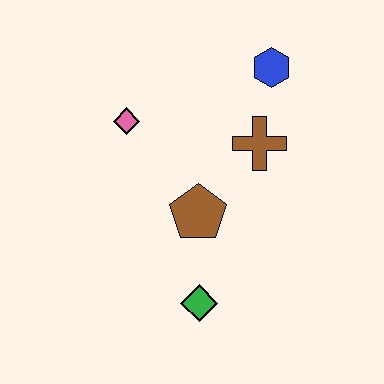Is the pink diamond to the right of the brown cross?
No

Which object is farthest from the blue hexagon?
The green diamond is farthest from the blue hexagon.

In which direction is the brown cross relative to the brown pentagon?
The brown cross is above the brown pentagon.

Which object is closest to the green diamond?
The brown pentagon is closest to the green diamond.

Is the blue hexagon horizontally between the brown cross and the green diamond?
No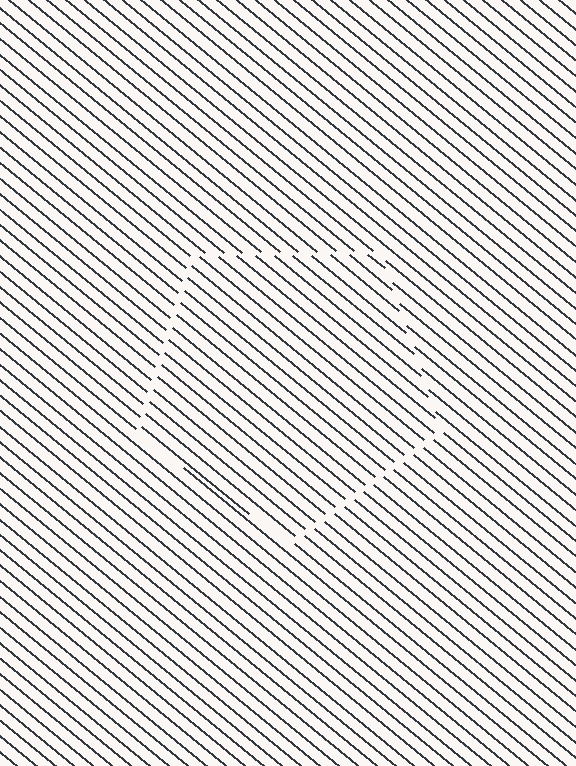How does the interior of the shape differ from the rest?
The interior of the shape contains the same grating, shifted by half a period — the contour is defined by the phase discontinuity where line-ends from the inner and outer gratings abut.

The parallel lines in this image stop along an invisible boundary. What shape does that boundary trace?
An illusory pentagon. The interior of the shape contains the same grating, shifted by half a period — the contour is defined by the phase discontinuity where line-ends from the inner and outer gratings abut.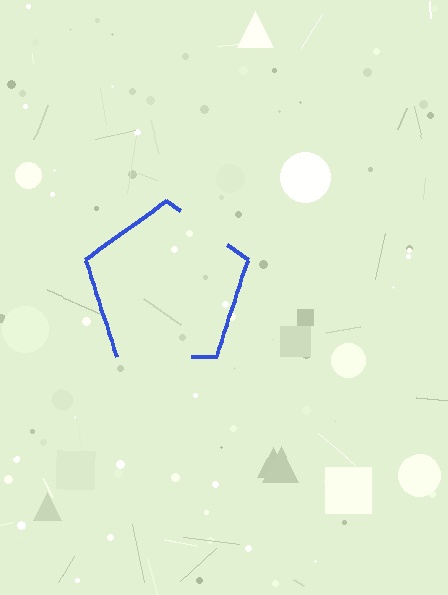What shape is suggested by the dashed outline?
The dashed outline suggests a pentagon.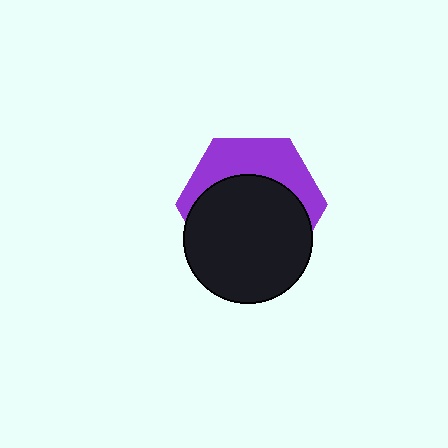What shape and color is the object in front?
The object in front is a black circle.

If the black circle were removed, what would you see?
You would see the complete purple hexagon.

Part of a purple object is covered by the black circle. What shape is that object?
It is a hexagon.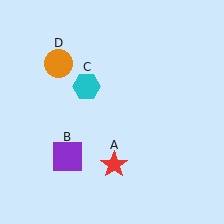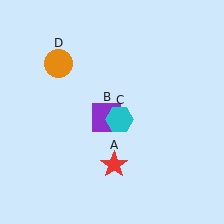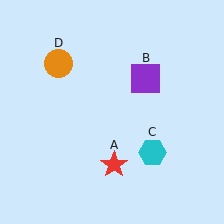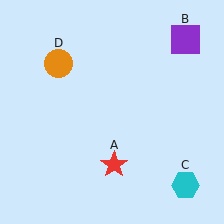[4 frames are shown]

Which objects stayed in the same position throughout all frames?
Red star (object A) and orange circle (object D) remained stationary.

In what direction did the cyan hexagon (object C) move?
The cyan hexagon (object C) moved down and to the right.